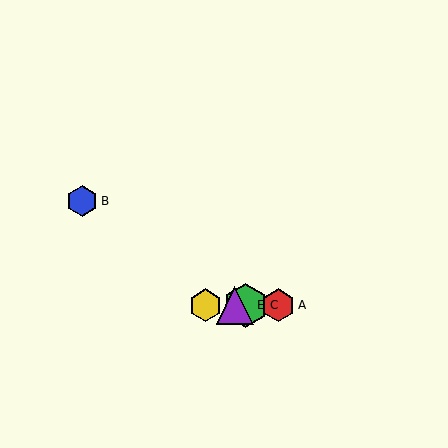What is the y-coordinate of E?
Object E is at y≈305.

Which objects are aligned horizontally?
Objects A, C, D, E are aligned horizontally.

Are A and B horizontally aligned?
No, A is at y≈305 and B is at y≈201.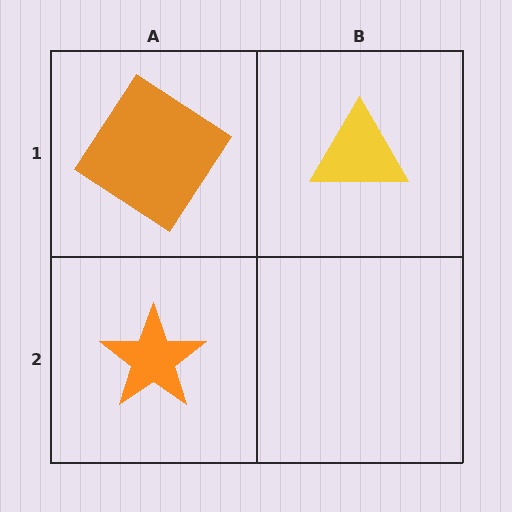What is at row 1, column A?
An orange diamond.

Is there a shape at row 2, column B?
No, that cell is empty.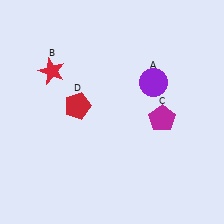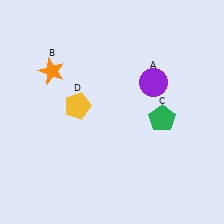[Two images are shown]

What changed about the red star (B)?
In Image 1, B is red. In Image 2, it changed to orange.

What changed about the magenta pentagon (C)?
In Image 1, C is magenta. In Image 2, it changed to green.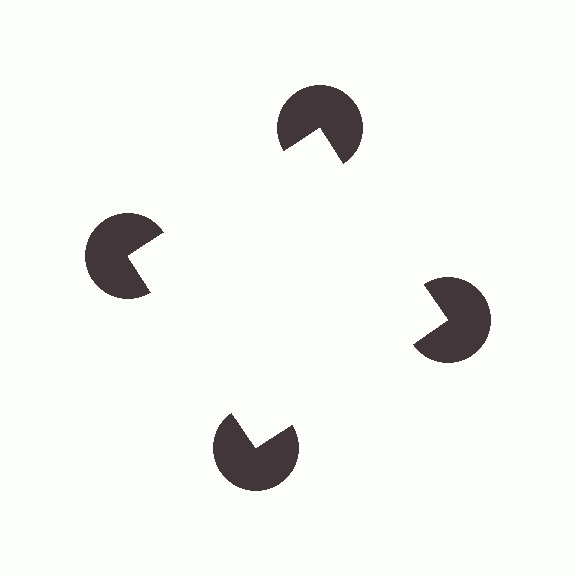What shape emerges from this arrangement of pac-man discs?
An illusory square — its edges are inferred from the aligned wedge cuts in the pac-man discs, not physically drawn.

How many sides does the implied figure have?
4 sides.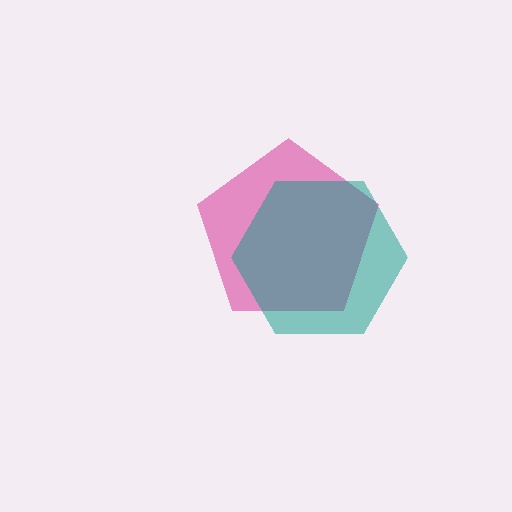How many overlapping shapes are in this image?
There are 2 overlapping shapes in the image.